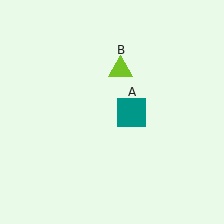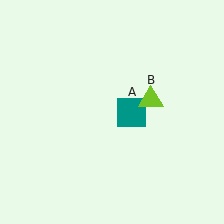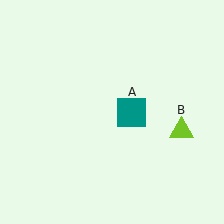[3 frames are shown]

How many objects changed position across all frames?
1 object changed position: lime triangle (object B).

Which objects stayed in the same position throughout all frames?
Teal square (object A) remained stationary.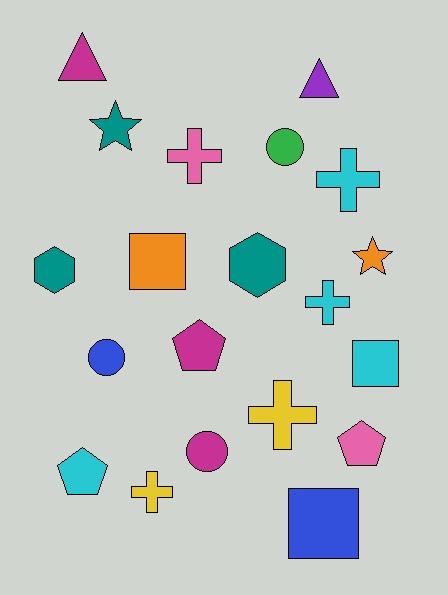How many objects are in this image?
There are 20 objects.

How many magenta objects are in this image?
There are 3 magenta objects.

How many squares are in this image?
There are 3 squares.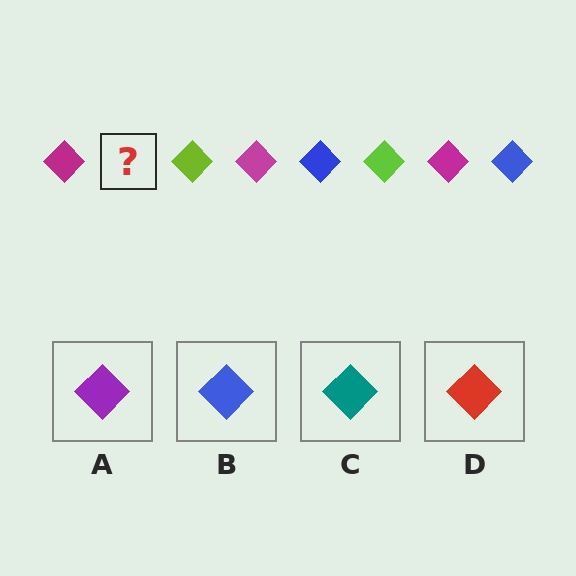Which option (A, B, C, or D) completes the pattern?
B.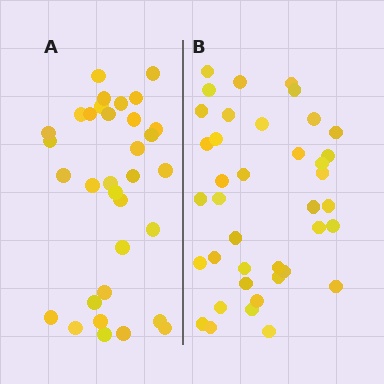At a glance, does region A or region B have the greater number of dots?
Region B (the right region) has more dots.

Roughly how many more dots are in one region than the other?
Region B has about 6 more dots than region A.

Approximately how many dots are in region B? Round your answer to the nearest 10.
About 40 dots. (The exact count is 39, which rounds to 40.)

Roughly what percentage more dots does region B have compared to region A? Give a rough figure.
About 20% more.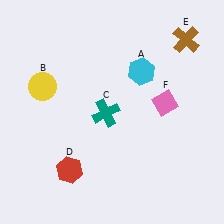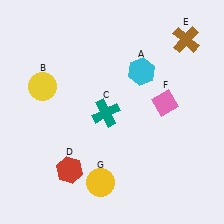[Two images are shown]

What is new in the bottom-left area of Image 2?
A yellow circle (G) was added in the bottom-left area of Image 2.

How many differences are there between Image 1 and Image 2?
There is 1 difference between the two images.